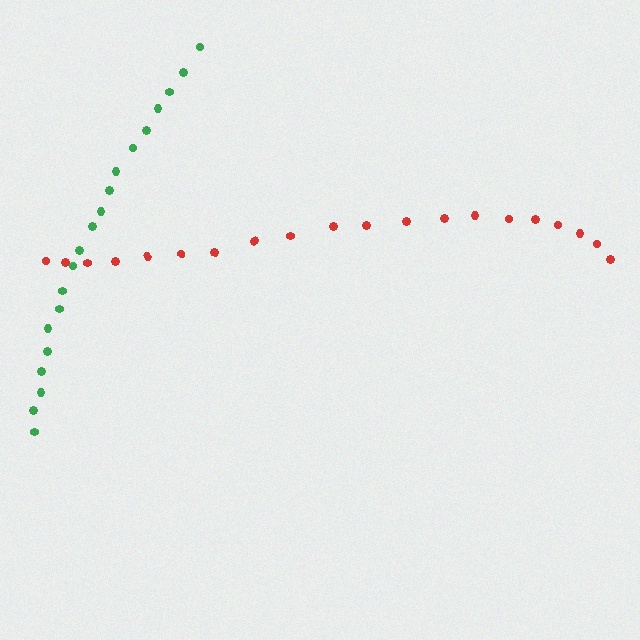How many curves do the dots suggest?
There are 2 distinct paths.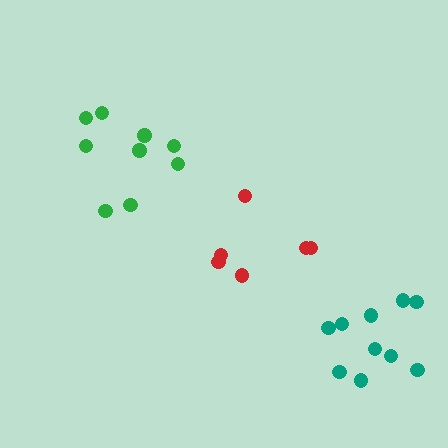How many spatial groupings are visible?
There are 3 spatial groupings.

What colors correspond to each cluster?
The clusters are colored: red, green, teal.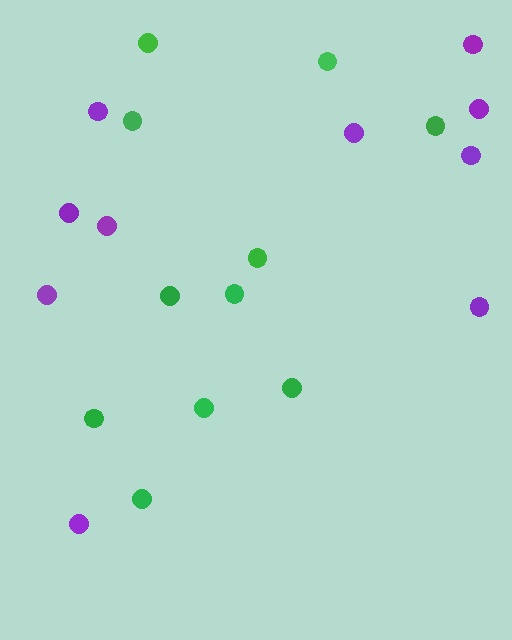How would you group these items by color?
There are 2 groups: one group of purple circles (10) and one group of green circles (11).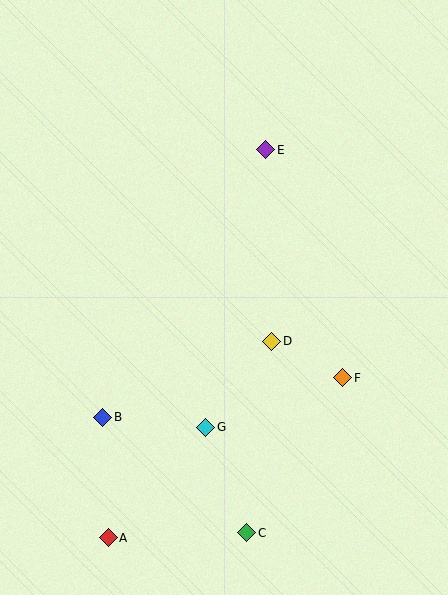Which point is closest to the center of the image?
Point D at (272, 341) is closest to the center.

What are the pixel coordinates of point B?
Point B is at (103, 417).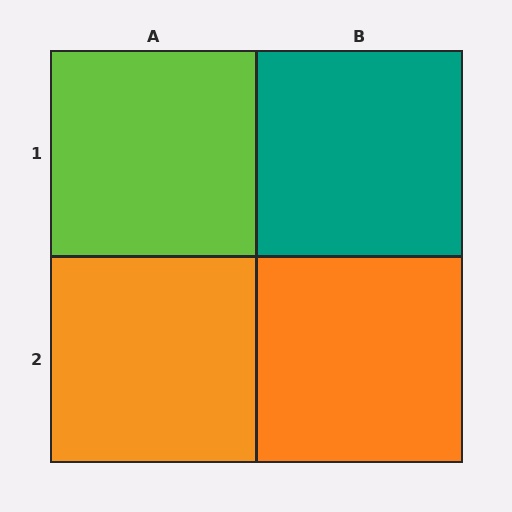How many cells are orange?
2 cells are orange.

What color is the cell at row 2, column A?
Orange.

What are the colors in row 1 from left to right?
Lime, teal.